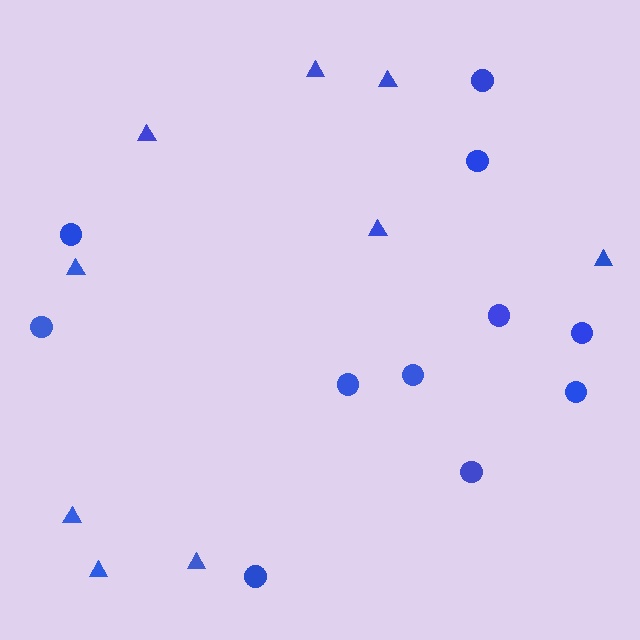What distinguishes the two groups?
There are 2 groups: one group of circles (11) and one group of triangles (9).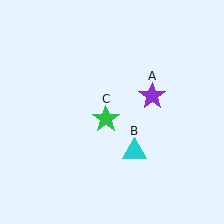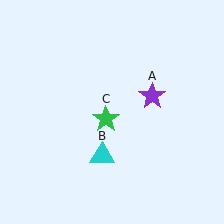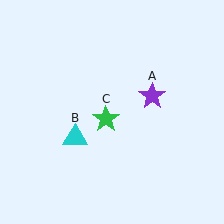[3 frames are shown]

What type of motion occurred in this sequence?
The cyan triangle (object B) rotated clockwise around the center of the scene.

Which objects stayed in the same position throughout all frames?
Purple star (object A) and green star (object C) remained stationary.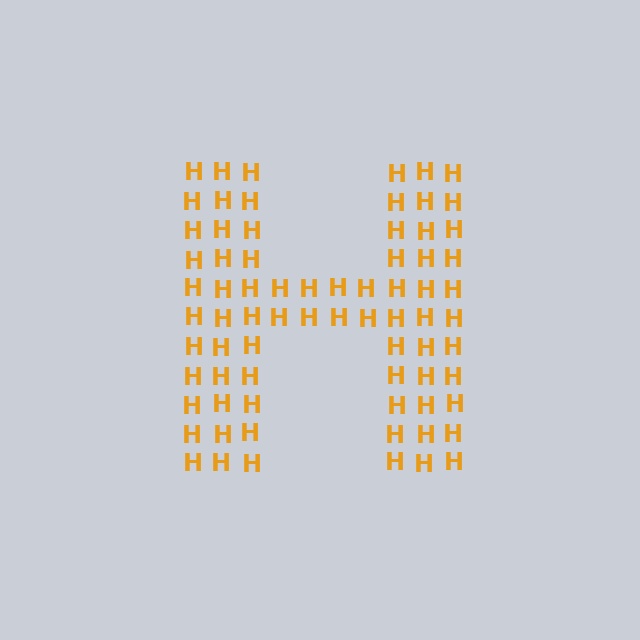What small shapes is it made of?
It is made of small letter H's.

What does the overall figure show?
The overall figure shows the letter H.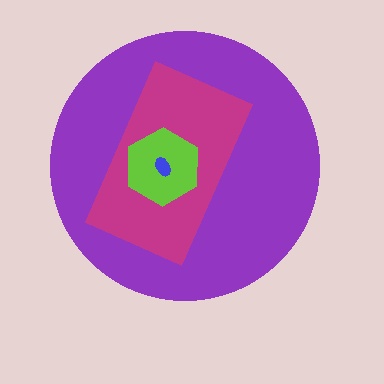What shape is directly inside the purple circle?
The magenta rectangle.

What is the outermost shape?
The purple circle.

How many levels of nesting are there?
4.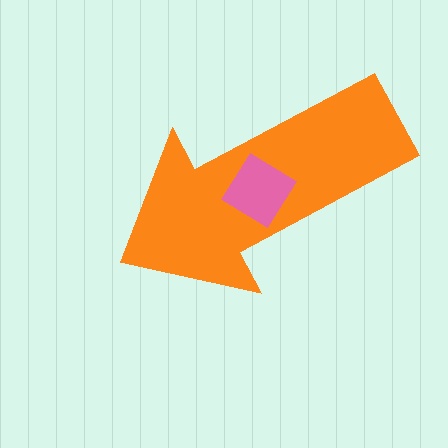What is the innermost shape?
The pink diamond.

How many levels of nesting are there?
2.